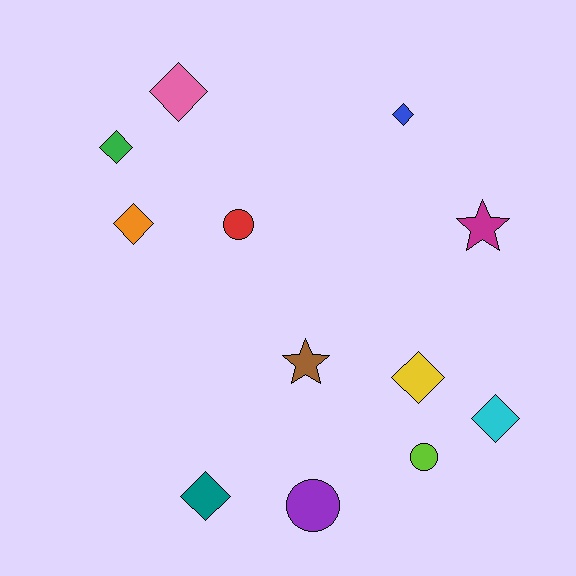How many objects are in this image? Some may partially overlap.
There are 12 objects.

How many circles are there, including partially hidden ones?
There are 3 circles.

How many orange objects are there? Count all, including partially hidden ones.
There is 1 orange object.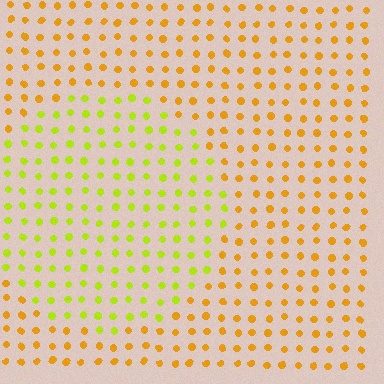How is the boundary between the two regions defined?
The boundary is defined purely by a slight shift in hue (about 38 degrees). Spacing, size, and orientation are identical on both sides.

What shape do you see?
I see a circle.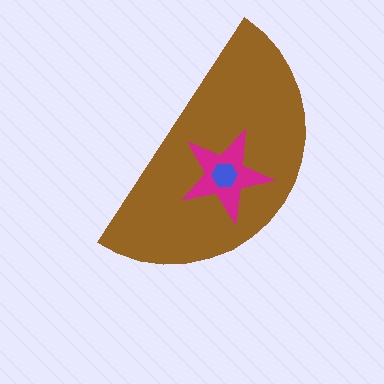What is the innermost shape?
The blue hexagon.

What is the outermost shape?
The brown semicircle.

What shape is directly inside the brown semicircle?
The magenta star.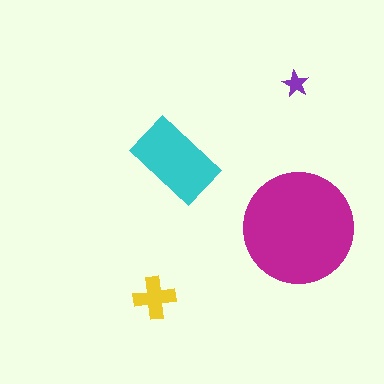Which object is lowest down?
The yellow cross is bottommost.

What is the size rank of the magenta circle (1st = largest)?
1st.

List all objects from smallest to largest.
The purple star, the yellow cross, the cyan rectangle, the magenta circle.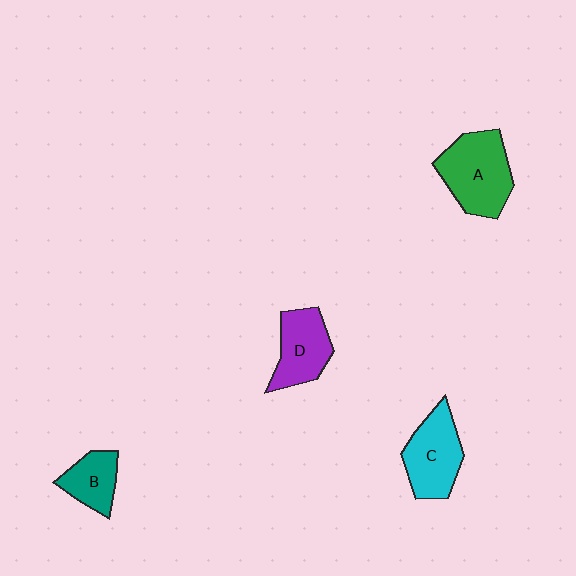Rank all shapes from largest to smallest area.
From largest to smallest: A (green), C (cyan), D (purple), B (teal).